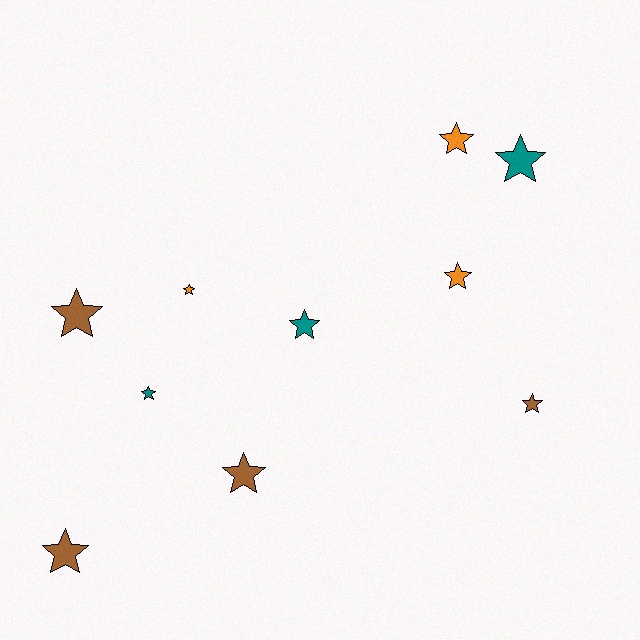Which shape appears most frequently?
Star, with 10 objects.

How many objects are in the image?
There are 10 objects.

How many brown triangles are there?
There are no brown triangles.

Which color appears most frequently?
Brown, with 4 objects.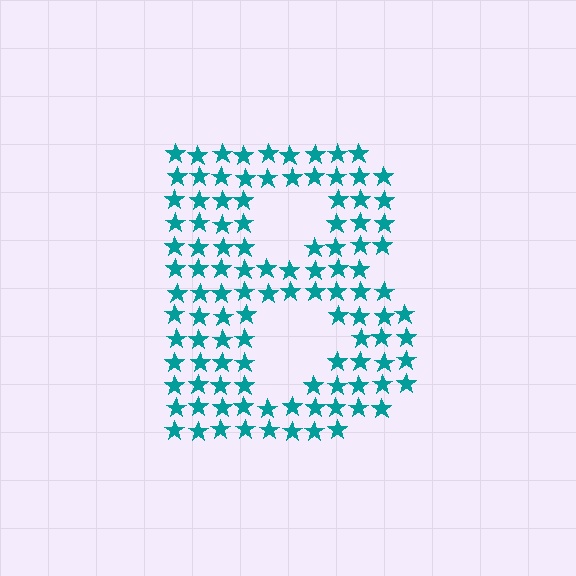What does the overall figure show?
The overall figure shows the letter B.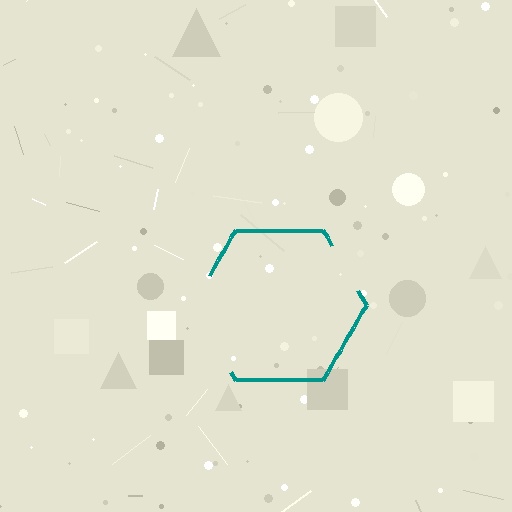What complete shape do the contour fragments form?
The contour fragments form a hexagon.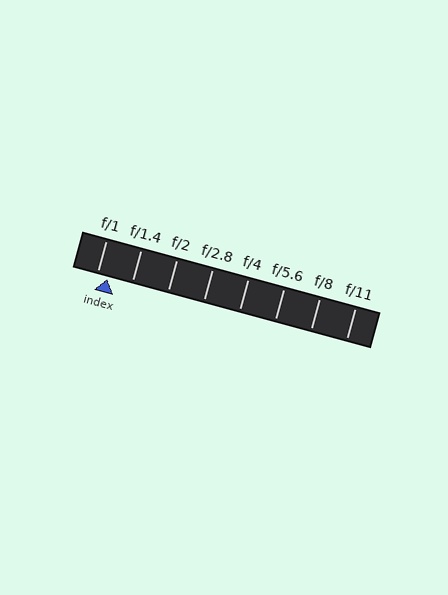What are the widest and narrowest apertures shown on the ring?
The widest aperture shown is f/1 and the narrowest is f/11.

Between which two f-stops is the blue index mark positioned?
The index mark is between f/1 and f/1.4.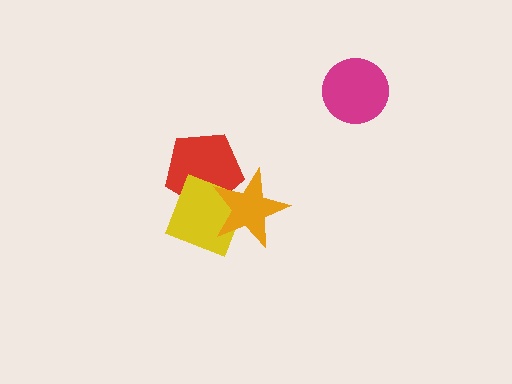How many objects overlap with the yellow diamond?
2 objects overlap with the yellow diamond.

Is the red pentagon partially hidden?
Yes, it is partially covered by another shape.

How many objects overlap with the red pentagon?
2 objects overlap with the red pentagon.